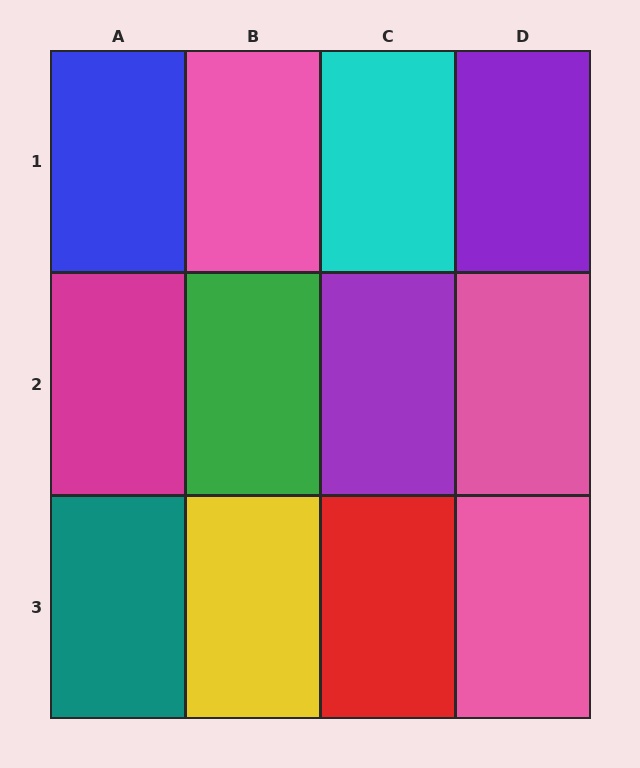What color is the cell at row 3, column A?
Teal.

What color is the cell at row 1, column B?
Pink.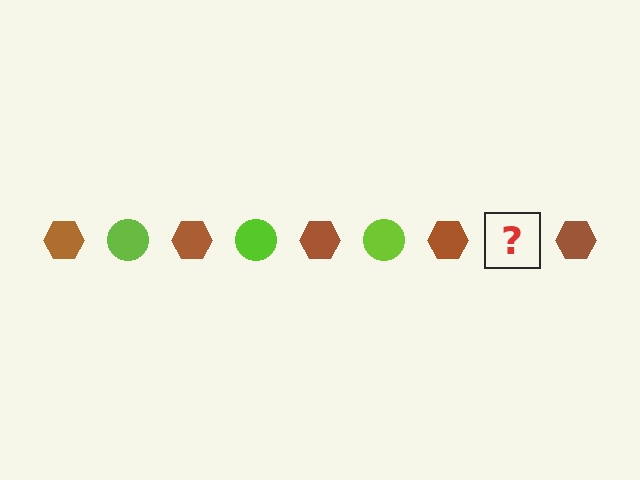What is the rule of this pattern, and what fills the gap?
The rule is that the pattern alternates between brown hexagon and lime circle. The gap should be filled with a lime circle.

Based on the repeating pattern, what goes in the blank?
The blank should be a lime circle.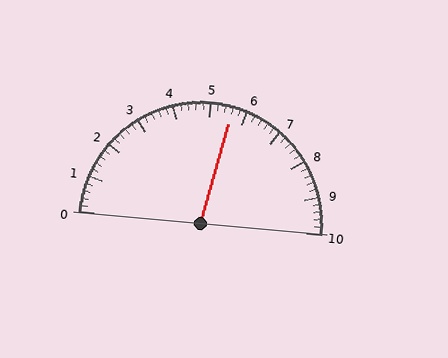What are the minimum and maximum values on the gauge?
The gauge ranges from 0 to 10.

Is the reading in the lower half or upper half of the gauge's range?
The reading is in the upper half of the range (0 to 10).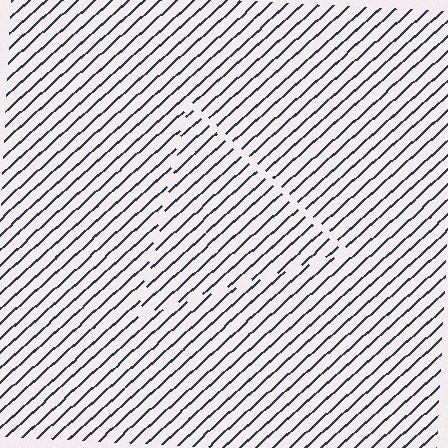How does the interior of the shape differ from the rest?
The interior of the shape contains the same grating, shifted by half a period — the contour is defined by the phase discontinuity where line-ends from the inner and outer gratings abut.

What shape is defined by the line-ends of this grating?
An illusory triangle. The interior of the shape contains the same grating, shifted by half a period — the contour is defined by the phase discontinuity where line-ends from the inner and outer gratings abut.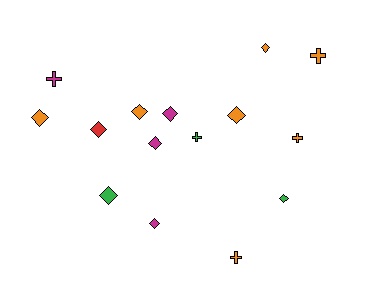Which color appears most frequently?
Orange, with 7 objects.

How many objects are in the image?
There are 15 objects.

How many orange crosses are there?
There are 3 orange crosses.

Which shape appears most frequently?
Diamond, with 10 objects.